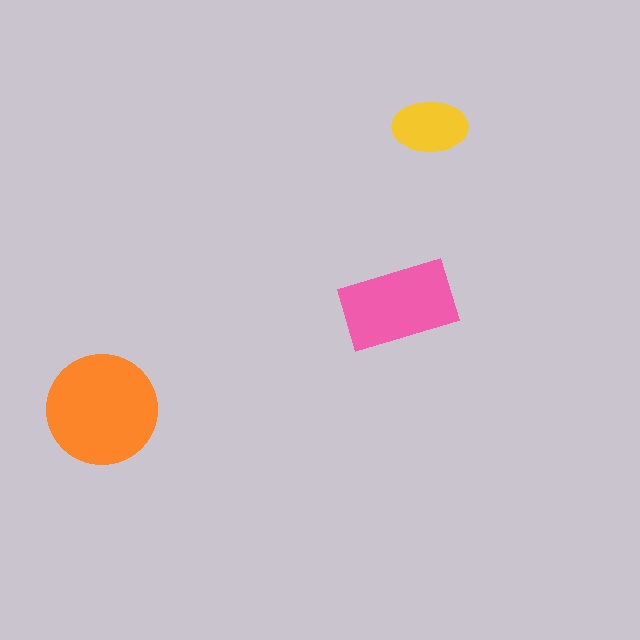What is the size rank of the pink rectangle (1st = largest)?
2nd.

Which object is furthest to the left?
The orange circle is leftmost.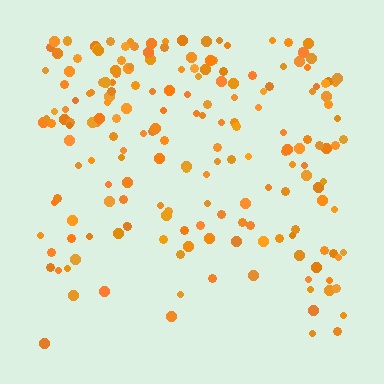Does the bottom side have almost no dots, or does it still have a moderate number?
Still a moderate number, just noticeably fewer than the top.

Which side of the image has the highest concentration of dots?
The top.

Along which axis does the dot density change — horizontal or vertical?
Vertical.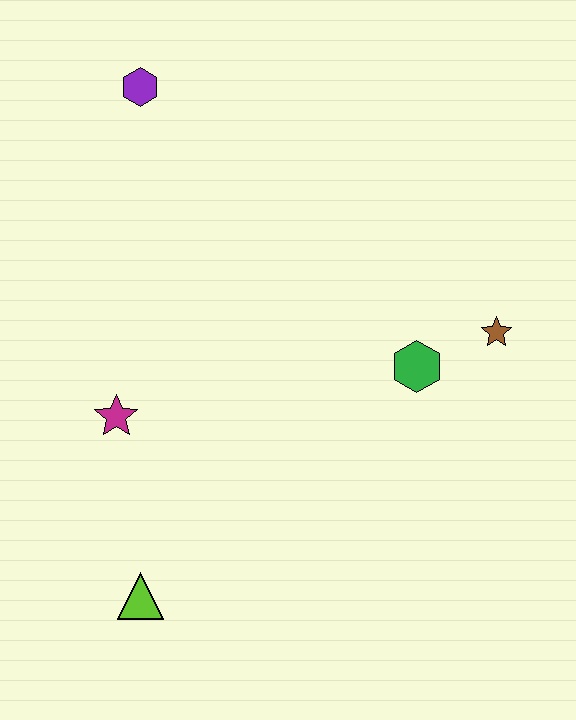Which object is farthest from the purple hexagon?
The lime triangle is farthest from the purple hexagon.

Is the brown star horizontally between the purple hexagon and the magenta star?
No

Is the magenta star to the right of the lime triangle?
No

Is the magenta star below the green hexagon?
Yes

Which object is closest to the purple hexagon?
The magenta star is closest to the purple hexagon.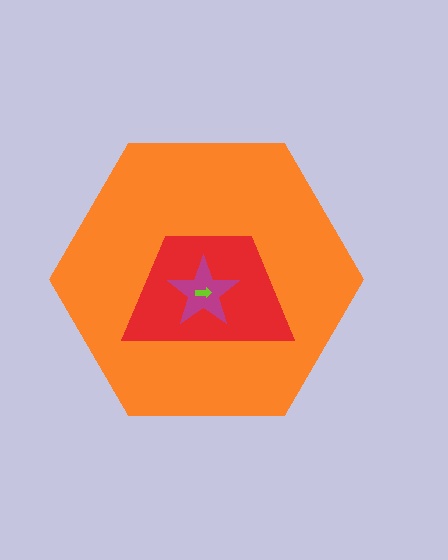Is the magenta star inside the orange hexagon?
Yes.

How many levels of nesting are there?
4.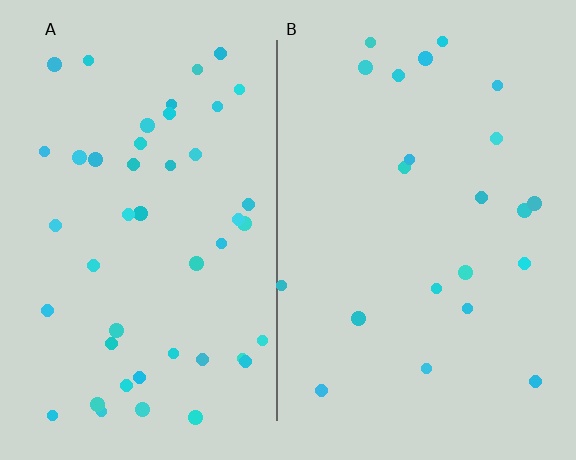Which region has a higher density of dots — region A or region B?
A (the left).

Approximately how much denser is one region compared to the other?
Approximately 2.1× — region A over region B.